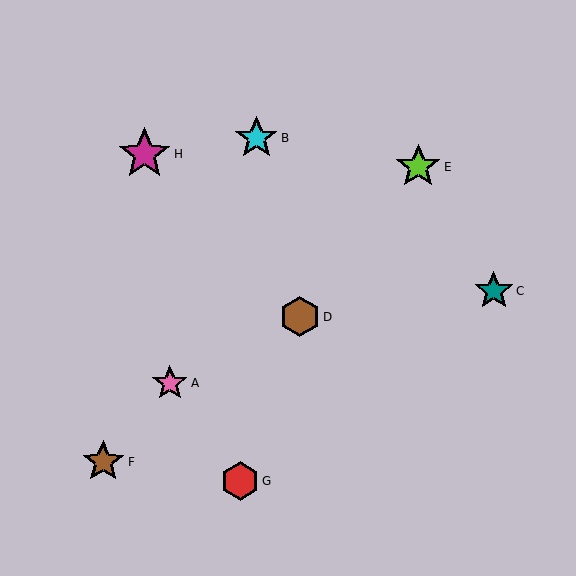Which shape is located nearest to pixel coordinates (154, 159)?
The magenta star (labeled H) at (145, 154) is nearest to that location.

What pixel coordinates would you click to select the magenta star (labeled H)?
Click at (145, 154) to select the magenta star H.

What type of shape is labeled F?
Shape F is a brown star.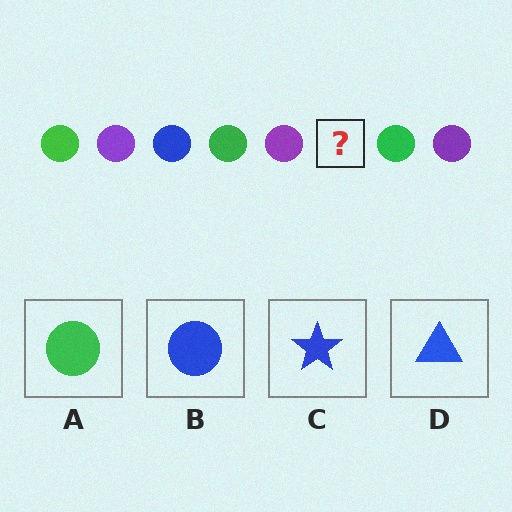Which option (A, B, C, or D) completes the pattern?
B.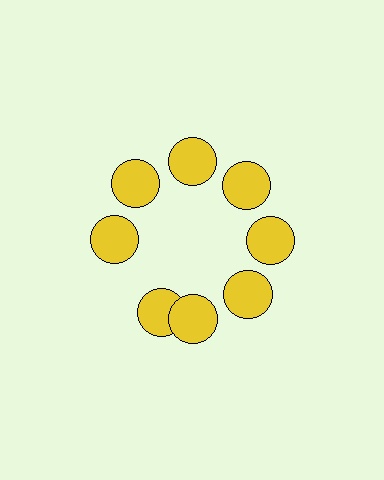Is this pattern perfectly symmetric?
No. The 8 yellow circles are arranged in a ring, but one element near the 8 o'clock position is rotated out of alignment along the ring, breaking the 8-fold rotational symmetry.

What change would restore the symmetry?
The symmetry would be restored by rotating it back into even spacing with its neighbors so that all 8 circles sit at equal angles and equal distance from the center.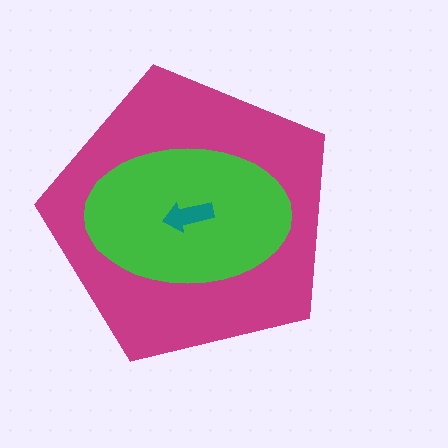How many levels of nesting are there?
3.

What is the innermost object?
The teal arrow.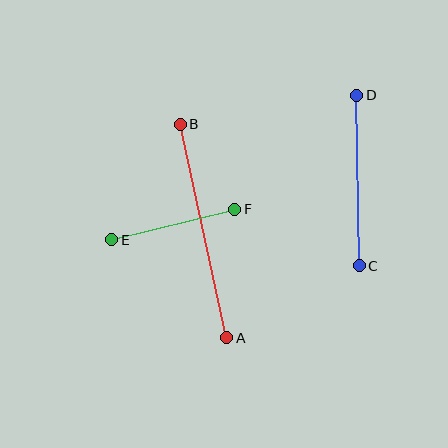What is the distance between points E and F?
The distance is approximately 126 pixels.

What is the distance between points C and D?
The distance is approximately 170 pixels.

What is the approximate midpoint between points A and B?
The midpoint is at approximately (203, 231) pixels.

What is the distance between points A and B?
The distance is approximately 219 pixels.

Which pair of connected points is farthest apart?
Points A and B are farthest apart.